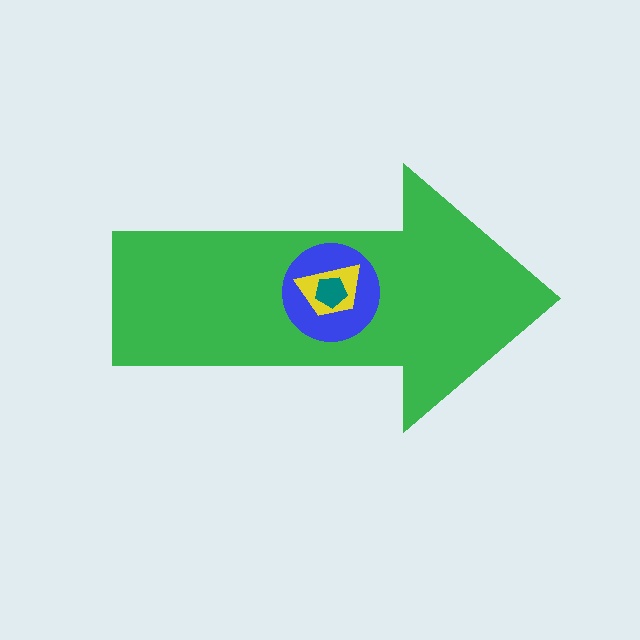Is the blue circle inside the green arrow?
Yes.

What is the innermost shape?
The teal pentagon.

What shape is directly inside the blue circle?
The yellow trapezoid.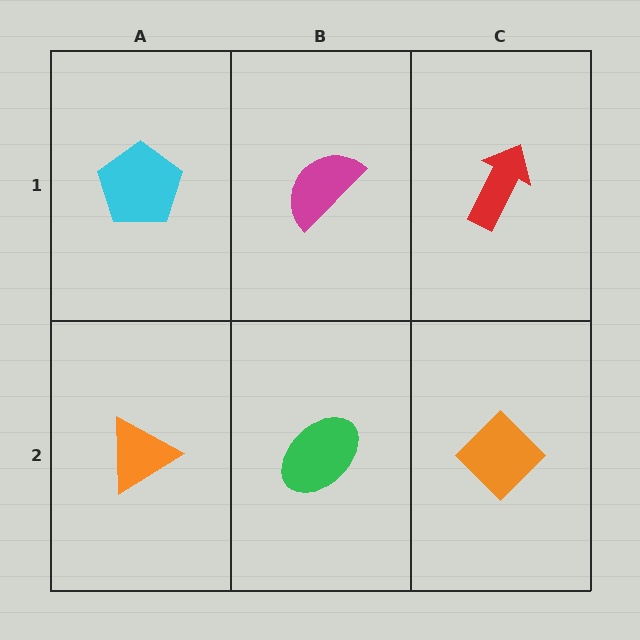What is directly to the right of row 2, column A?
A green ellipse.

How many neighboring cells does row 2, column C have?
2.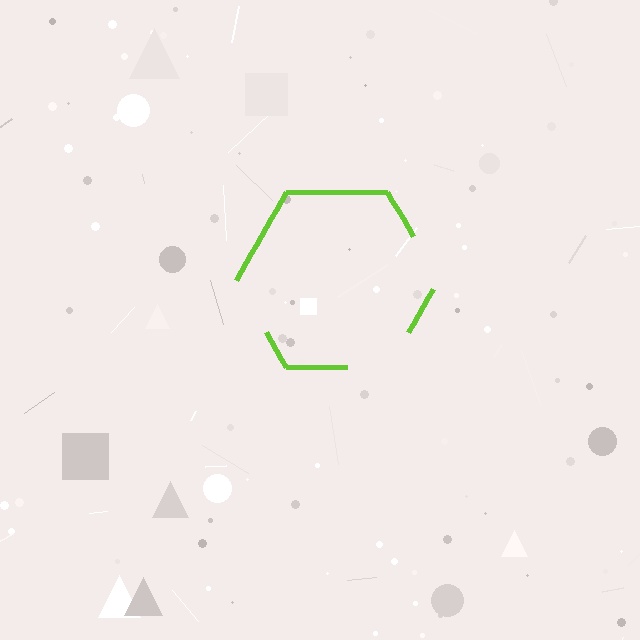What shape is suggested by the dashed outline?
The dashed outline suggests a hexagon.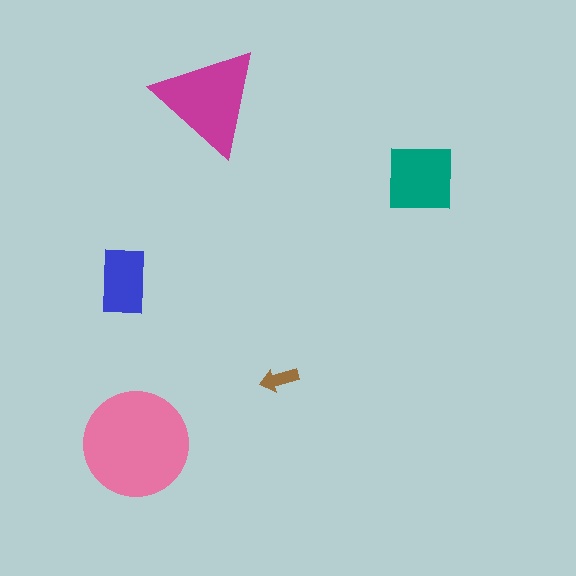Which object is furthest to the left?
The blue rectangle is leftmost.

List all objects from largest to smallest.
The pink circle, the magenta triangle, the teal square, the blue rectangle, the brown arrow.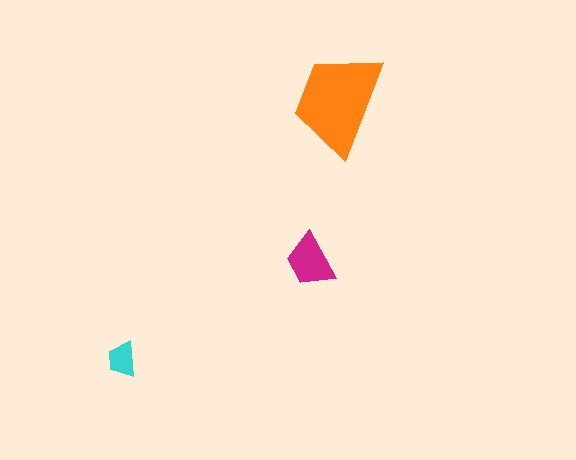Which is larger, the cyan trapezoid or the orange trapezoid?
The orange one.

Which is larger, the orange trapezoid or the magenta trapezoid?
The orange one.